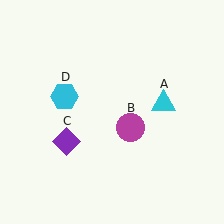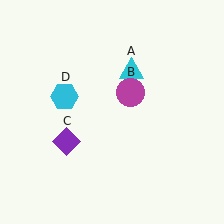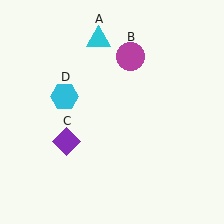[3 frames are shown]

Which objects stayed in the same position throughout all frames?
Purple diamond (object C) and cyan hexagon (object D) remained stationary.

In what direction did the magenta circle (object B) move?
The magenta circle (object B) moved up.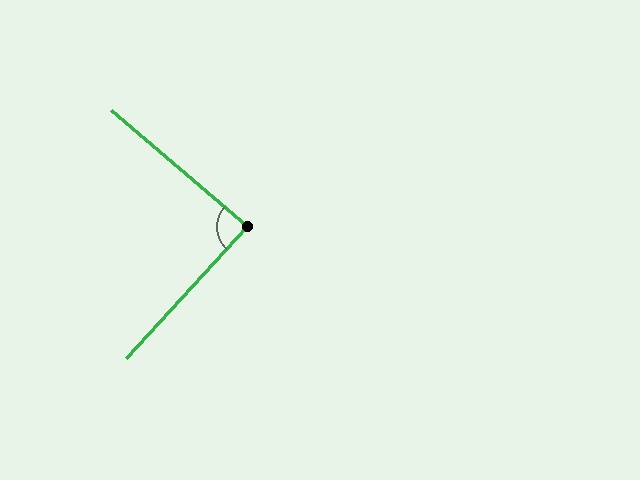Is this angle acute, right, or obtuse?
It is approximately a right angle.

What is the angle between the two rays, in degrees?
Approximately 88 degrees.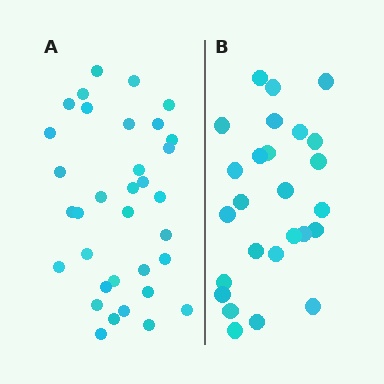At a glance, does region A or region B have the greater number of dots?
Region A (the left region) has more dots.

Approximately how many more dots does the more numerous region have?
Region A has roughly 8 or so more dots than region B.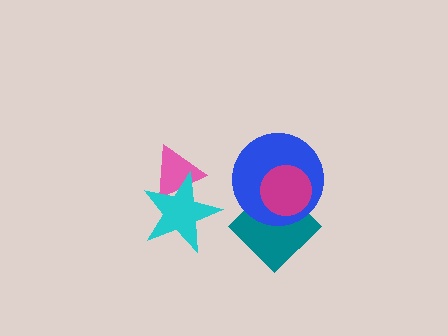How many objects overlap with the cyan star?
1 object overlaps with the cyan star.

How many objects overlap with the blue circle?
2 objects overlap with the blue circle.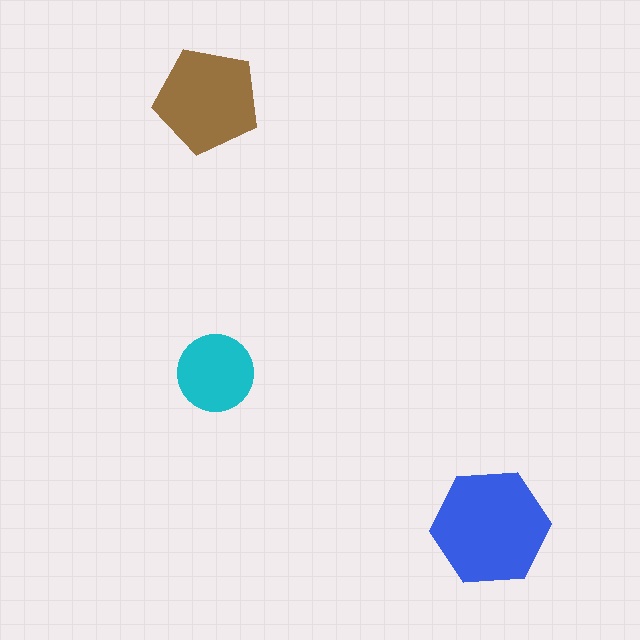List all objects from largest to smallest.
The blue hexagon, the brown pentagon, the cyan circle.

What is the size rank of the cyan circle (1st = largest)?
3rd.